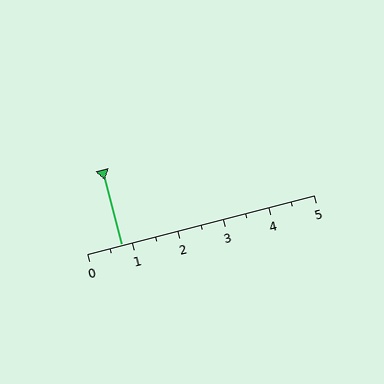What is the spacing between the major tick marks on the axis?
The major ticks are spaced 1 apart.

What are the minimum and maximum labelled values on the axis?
The axis runs from 0 to 5.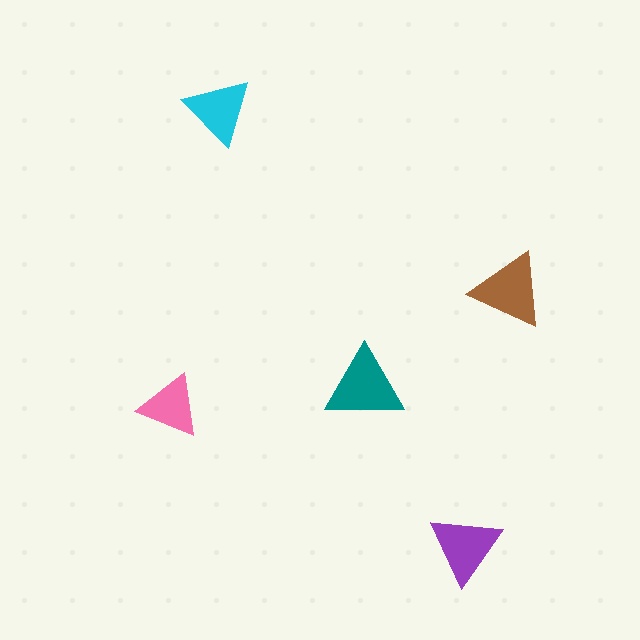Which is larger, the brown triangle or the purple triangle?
The brown one.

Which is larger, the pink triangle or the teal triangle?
The teal one.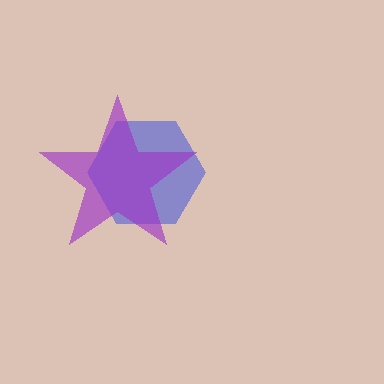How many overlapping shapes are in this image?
There are 2 overlapping shapes in the image.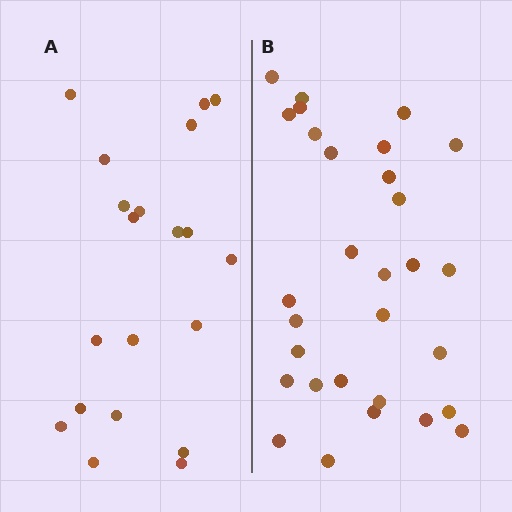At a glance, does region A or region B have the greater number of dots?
Region B (the right region) has more dots.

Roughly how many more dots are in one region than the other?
Region B has roughly 10 or so more dots than region A.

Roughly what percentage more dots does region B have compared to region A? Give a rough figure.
About 50% more.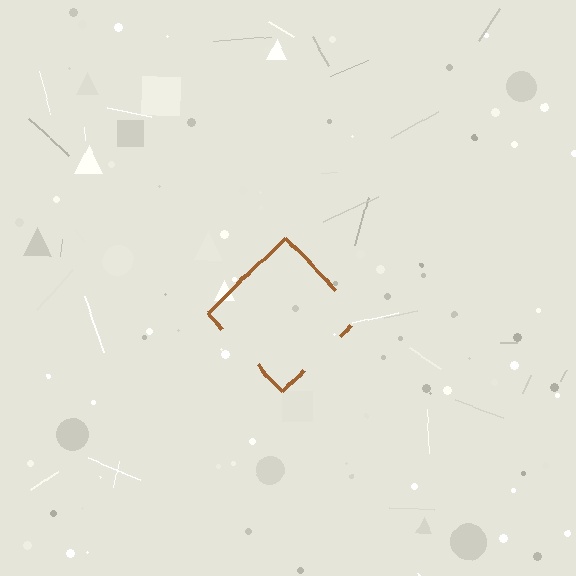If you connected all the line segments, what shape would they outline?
They would outline a diamond.